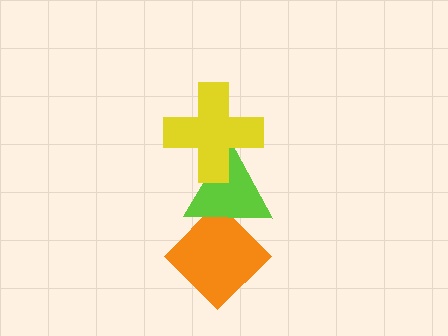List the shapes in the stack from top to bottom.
From top to bottom: the yellow cross, the lime triangle, the orange diamond.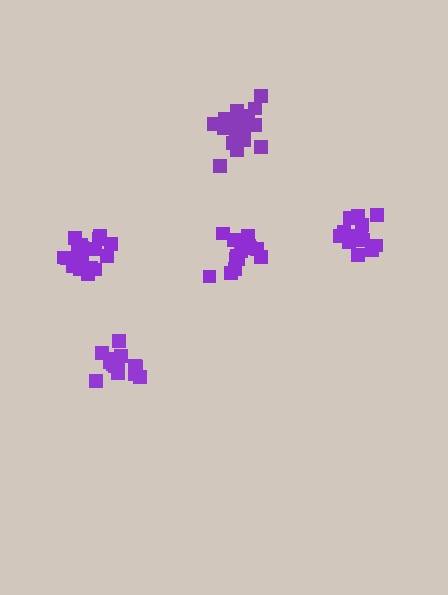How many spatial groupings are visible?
There are 5 spatial groupings.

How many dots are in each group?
Group 1: 20 dots, Group 2: 16 dots, Group 3: 18 dots, Group 4: 14 dots, Group 5: 16 dots (84 total).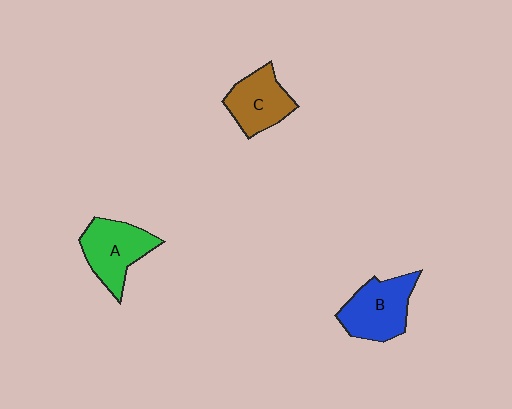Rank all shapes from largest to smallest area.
From largest to smallest: B (blue), A (green), C (brown).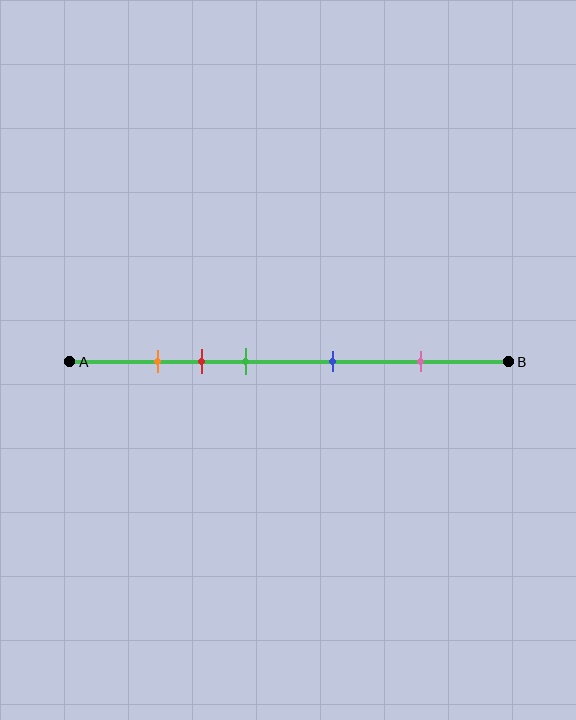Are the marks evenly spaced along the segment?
No, the marks are not evenly spaced.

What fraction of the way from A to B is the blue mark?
The blue mark is approximately 60% (0.6) of the way from A to B.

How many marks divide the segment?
There are 5 marks dividing the segment.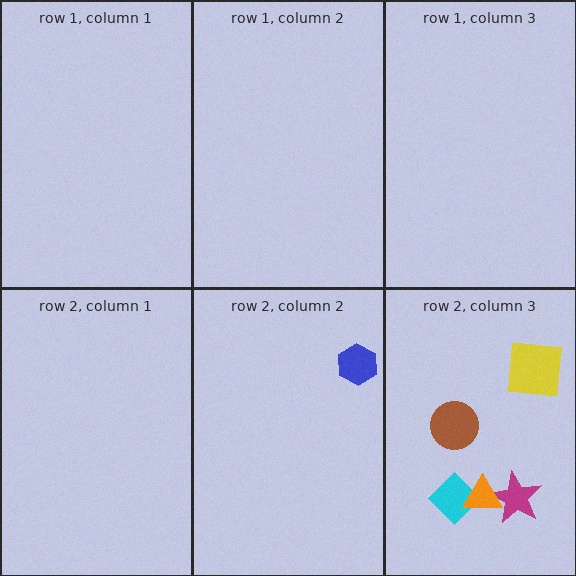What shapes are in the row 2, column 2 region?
The blue hexagon.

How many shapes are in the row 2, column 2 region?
1.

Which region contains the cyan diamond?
The row 2, column 3 region.